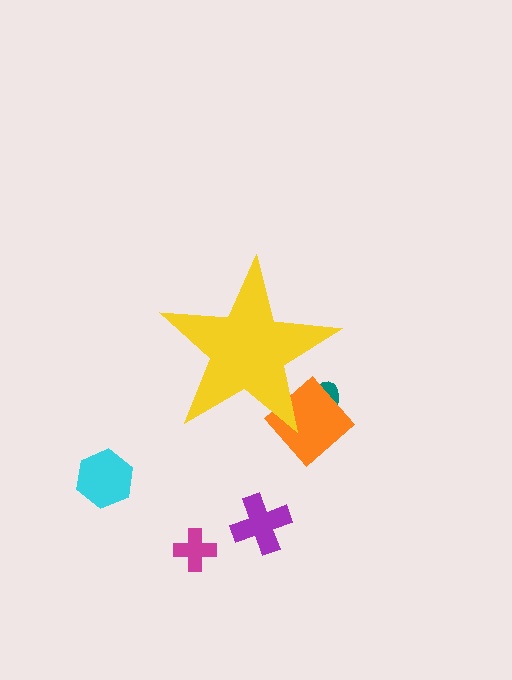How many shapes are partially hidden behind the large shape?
2 shapes are partially hidden.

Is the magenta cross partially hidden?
No, the magenta cross is fully visible.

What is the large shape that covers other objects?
A yellow star.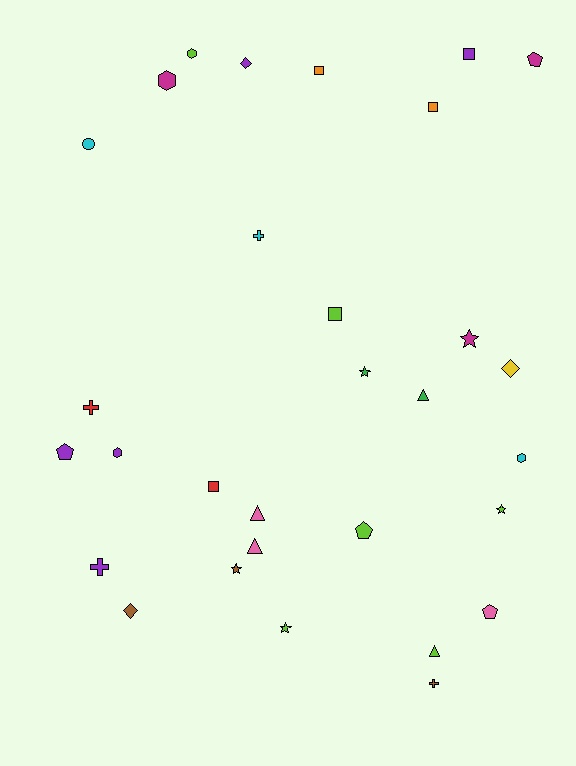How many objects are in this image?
There are 30 objects.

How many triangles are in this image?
There are 4 triangles.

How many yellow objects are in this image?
There is 1 yellow object.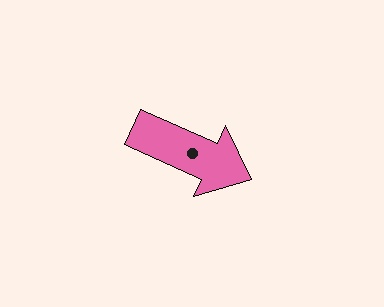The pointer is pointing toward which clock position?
Roughly 4 o'clock.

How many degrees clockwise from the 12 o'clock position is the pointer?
Approximately 114 degrees.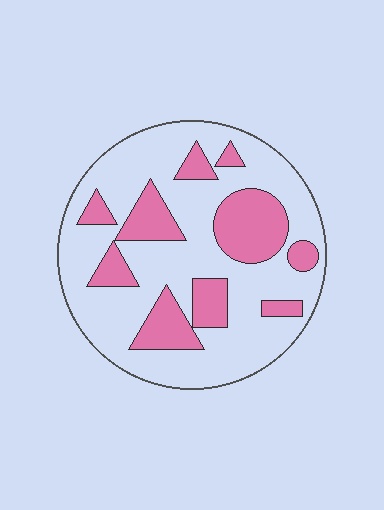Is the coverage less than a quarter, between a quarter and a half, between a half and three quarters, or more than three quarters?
Between a quarter and a half.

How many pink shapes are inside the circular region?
10.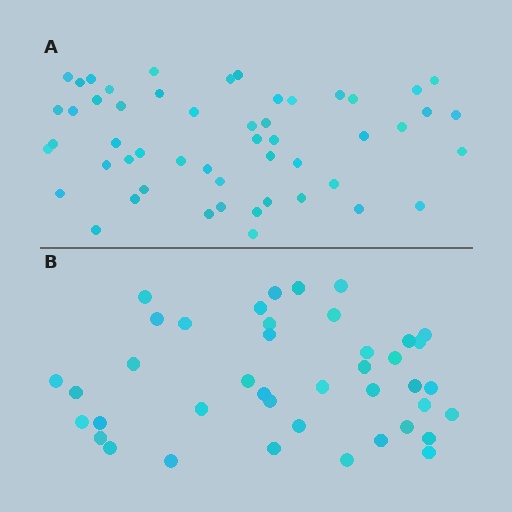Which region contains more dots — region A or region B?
Region A (the top region) has more dots.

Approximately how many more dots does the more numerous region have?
Region A has roughly 12 or so more dots than region B.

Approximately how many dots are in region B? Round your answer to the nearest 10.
About 40 dots. (The exact count is 41, which rounds to 40.)